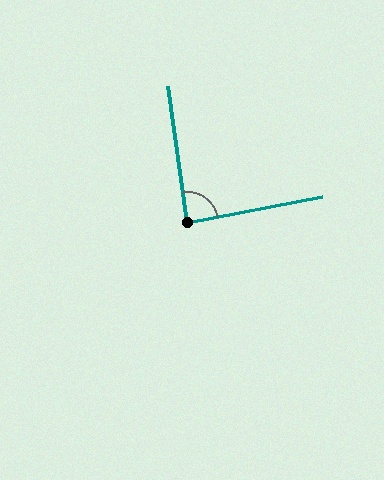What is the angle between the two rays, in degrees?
Approximately 87 degrees.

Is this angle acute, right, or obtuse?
It is approximately a right angle.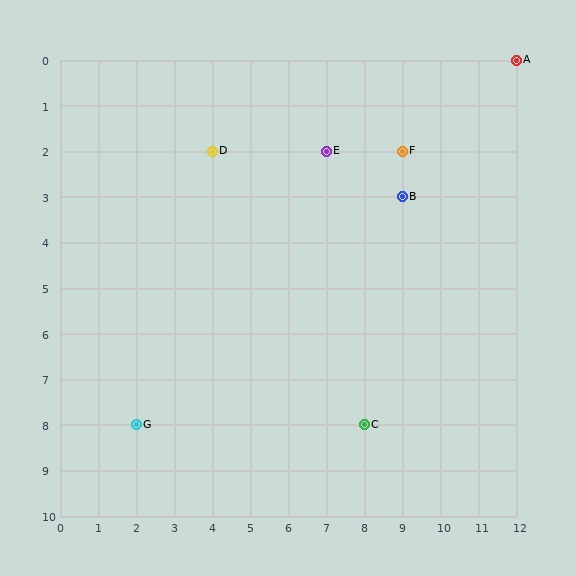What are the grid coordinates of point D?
Point D is at grid coordinates (4, 2).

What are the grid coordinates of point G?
Point G is at grid coordinates (2, 8).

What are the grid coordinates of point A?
Point A is at grid coordinates (12, 0).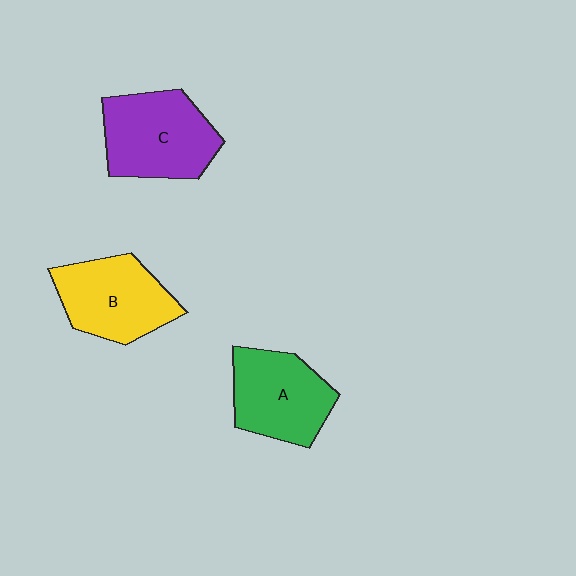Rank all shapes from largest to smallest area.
From largest to smallest: C (purple), B (yellow), A (green).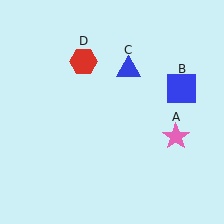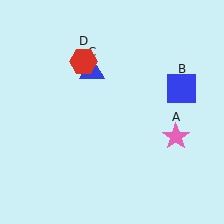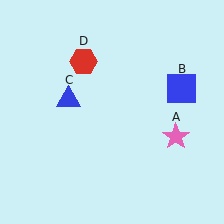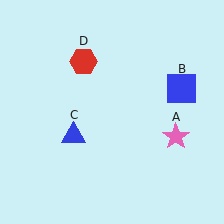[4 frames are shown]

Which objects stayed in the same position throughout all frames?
Pink star (object A) and blue square (object B) and red hexagon (object D) remained stationary.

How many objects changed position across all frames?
1 object changed position: blue triangle (object C).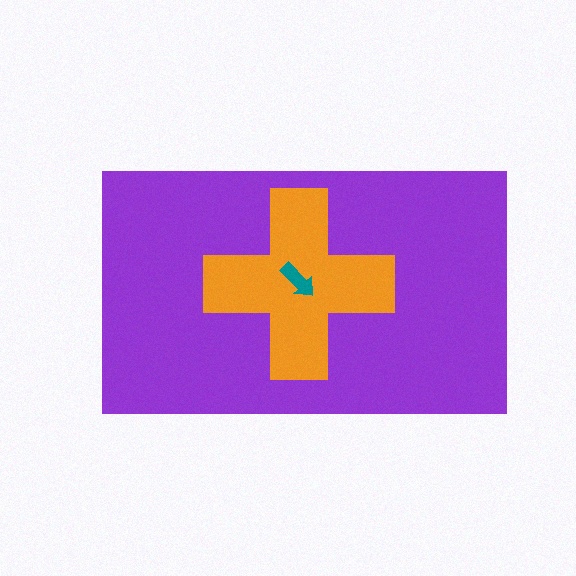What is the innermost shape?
The teal arrow.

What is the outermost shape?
The purple rectangle.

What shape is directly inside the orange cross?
The teal arrow.